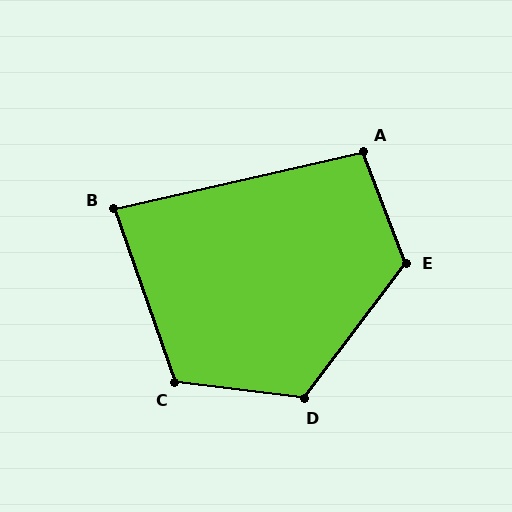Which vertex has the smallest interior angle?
B, at approximately 84 degrees.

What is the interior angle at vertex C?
Approximately 116 degrees (obtuse).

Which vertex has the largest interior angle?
E, at approximately 122 degrees.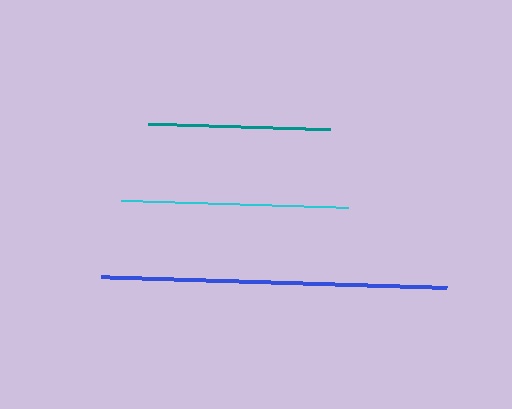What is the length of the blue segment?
The blue segment is approximately 346 pixels long.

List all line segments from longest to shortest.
From longest to shortest: blue, cyan, teal.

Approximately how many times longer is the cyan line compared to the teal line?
The cyan line is approximately 1.2 times the length of the teal line.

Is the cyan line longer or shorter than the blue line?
The blue line is longer than the cyan line.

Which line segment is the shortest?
The teal line is the shortest at approximately 182 pixels.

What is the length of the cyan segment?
The cyan segment is approximately 227 pixels long.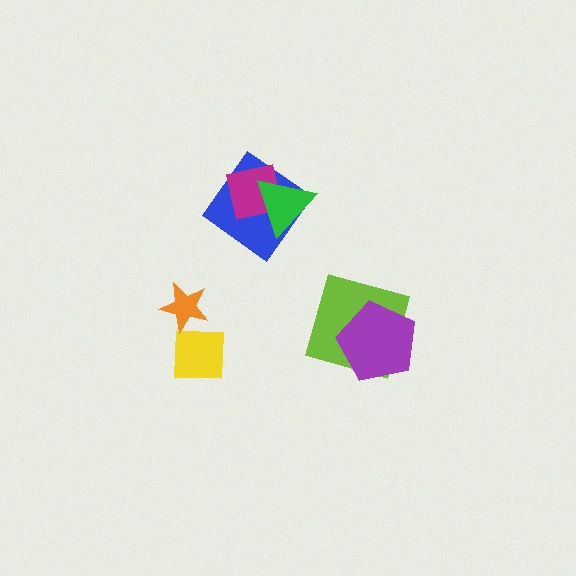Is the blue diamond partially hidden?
Yes, it is partially covered by another shape.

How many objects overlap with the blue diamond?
2 objects overlap with the blue diamond.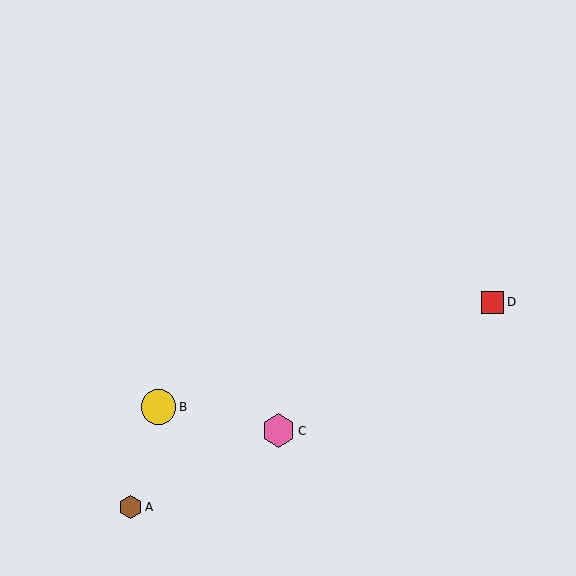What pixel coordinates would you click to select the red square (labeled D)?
Click at (493, 302) to select the red square D.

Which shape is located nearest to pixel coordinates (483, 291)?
The red square (labeled D) at (493, 302) is nearest to that location.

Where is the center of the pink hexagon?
The center of the pink hexagon is at (279, 431).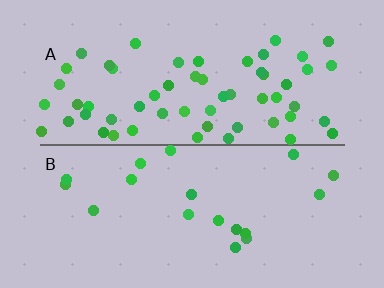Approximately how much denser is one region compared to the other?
Approximately 2.9× — region A over region B.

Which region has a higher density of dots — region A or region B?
A (the top).